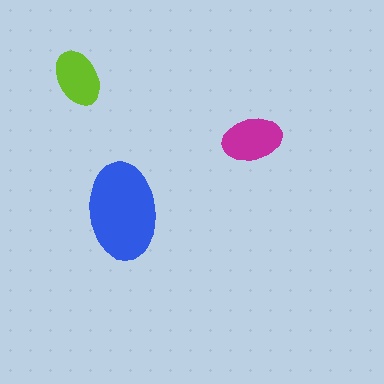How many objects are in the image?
There are 3 objects in the image.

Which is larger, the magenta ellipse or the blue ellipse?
The blue one.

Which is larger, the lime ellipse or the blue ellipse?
The blue one.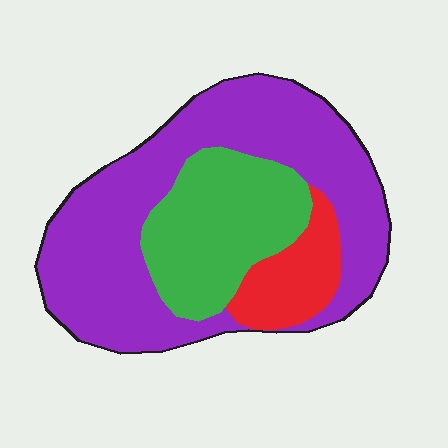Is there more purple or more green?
Purple.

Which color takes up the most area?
Purple, at roughly 60%.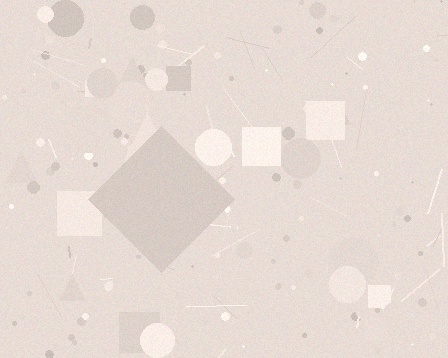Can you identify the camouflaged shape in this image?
The camouflaged shape is a diamond.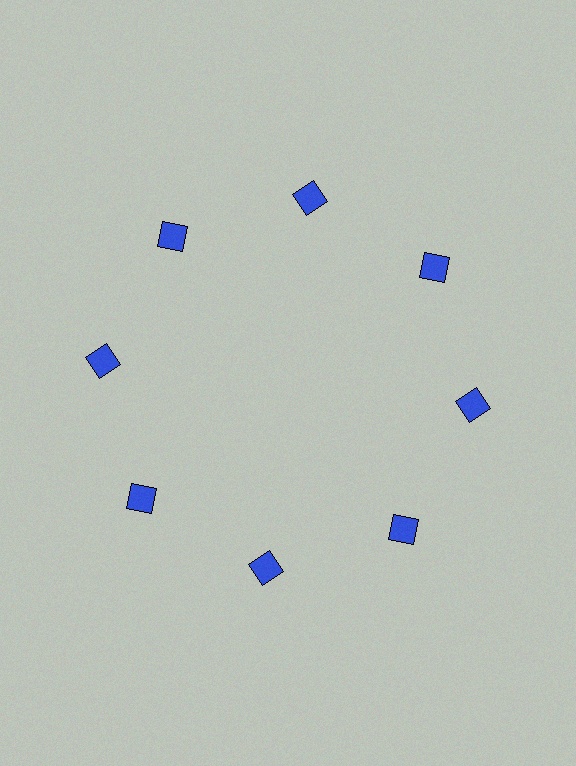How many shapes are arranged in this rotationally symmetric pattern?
There are 8 shapes, arranged in 8 groups of 1.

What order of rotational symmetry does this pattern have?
This pattern has 8-fold rotational symmetry.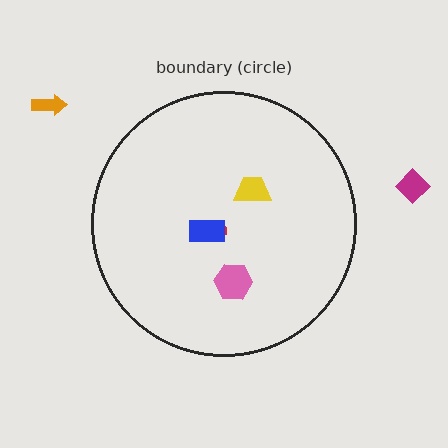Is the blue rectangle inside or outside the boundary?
Inside.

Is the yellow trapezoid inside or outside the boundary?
Inside.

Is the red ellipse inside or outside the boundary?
Inside.